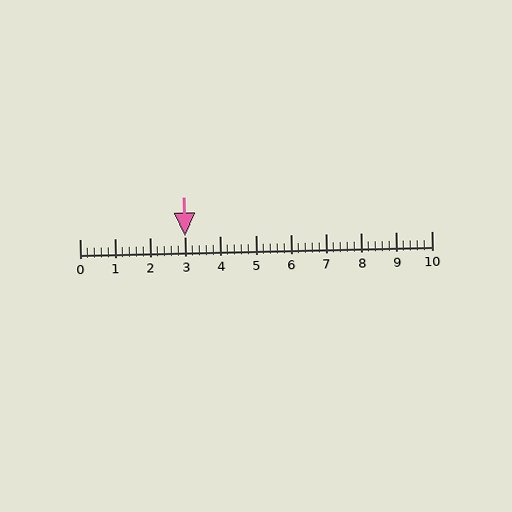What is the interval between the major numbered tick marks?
The major tick marks are spaced 1 units apart.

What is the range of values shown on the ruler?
The ruler shows values from 0 to 10.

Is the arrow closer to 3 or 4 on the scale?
The arrow is closer to 3.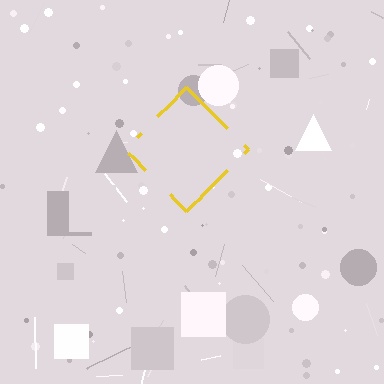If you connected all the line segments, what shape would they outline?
They would outline a diamond.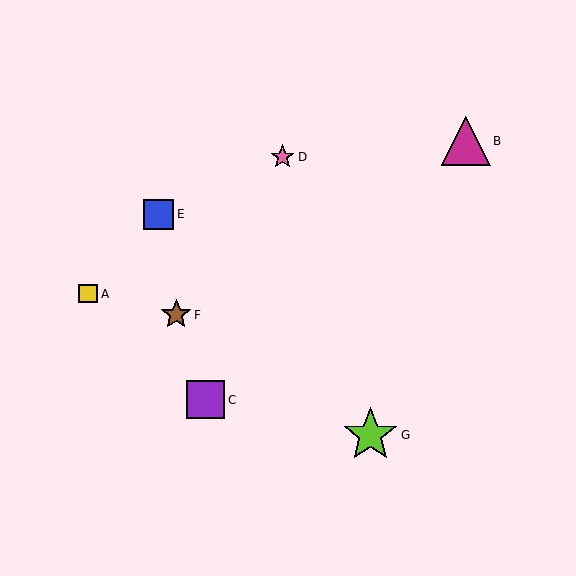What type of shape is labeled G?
Shape G is a lime star.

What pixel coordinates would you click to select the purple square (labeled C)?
Click at (206, 400) to select the purple square C.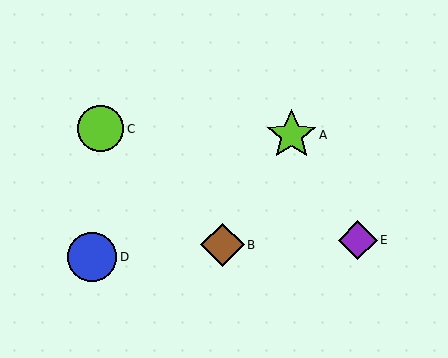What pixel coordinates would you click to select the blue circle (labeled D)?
Click at (92, 257) to select the blue circle D.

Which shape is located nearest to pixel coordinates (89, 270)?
The blue circle (labeled D) at (92, 257) is nearest to that location.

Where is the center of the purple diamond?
The center of the purple diamond is at (358, 240).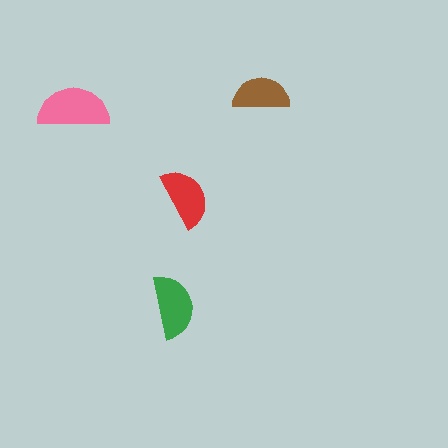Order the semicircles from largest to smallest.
the pink one, the green one, the red one, the brown one.